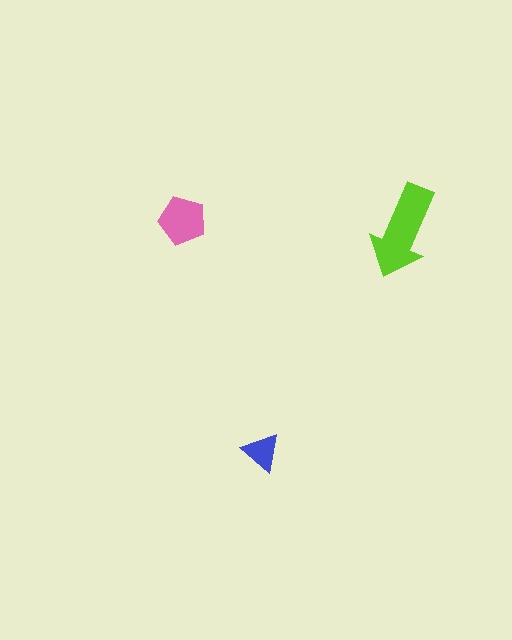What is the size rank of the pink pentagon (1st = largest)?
2nd.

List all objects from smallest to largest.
The blue triangle, the pink pentagon, the lime arrow.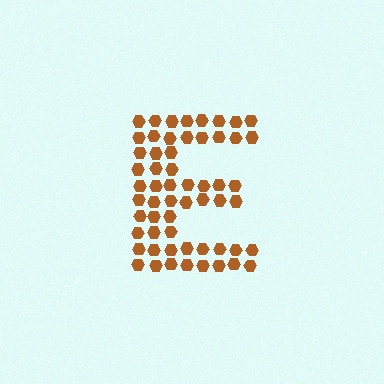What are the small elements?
The small elements are hexagons.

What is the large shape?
The large shape is the letter E.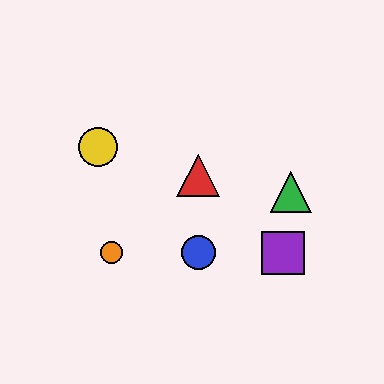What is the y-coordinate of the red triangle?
The red triangle is at y≈176.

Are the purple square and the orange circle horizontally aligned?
Yes, both are at y≈253.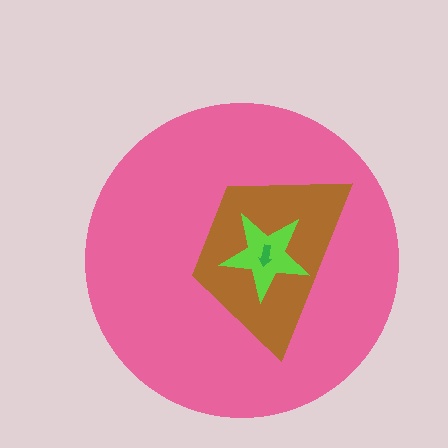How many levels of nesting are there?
4.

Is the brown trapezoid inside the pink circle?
Yes.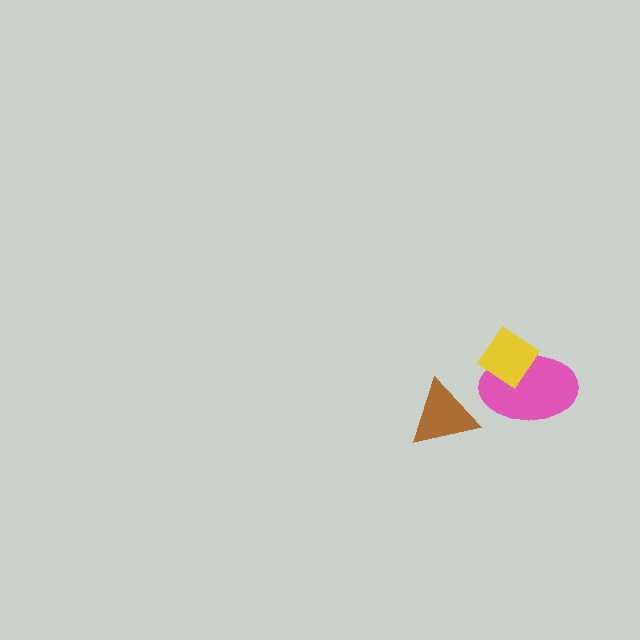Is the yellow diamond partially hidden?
No, no other shape covers it.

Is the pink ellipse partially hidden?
Yes, it is partially covered by another shape.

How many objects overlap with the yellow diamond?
1 object overlaps with the yellow diamond.